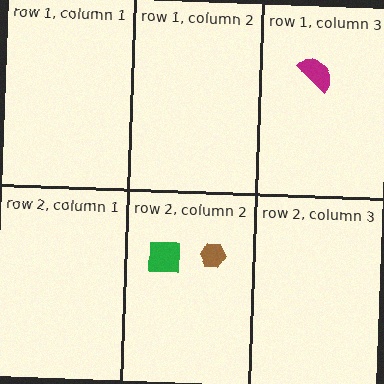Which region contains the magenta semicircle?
The row 1, column 3 region.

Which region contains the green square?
The row 2, column 2 region.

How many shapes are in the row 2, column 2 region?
2.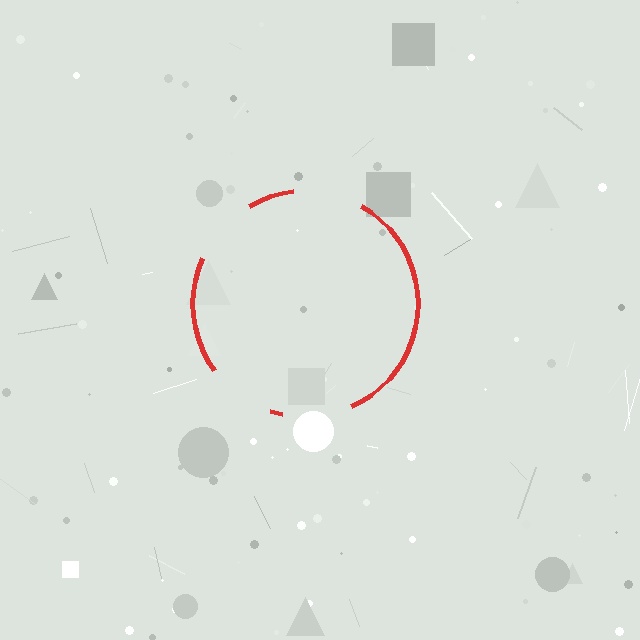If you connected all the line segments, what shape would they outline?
They would outline a circle.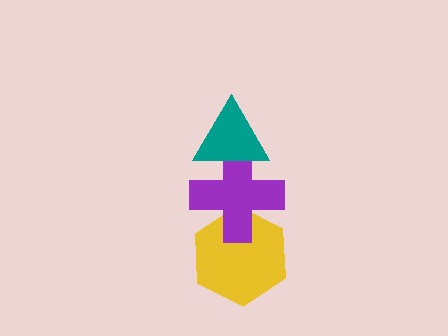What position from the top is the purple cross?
The purple cross is 2nd from the top.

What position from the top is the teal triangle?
The teal triangle is 1st from the top.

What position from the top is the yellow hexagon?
The yellow hexagon is 3rd from the top.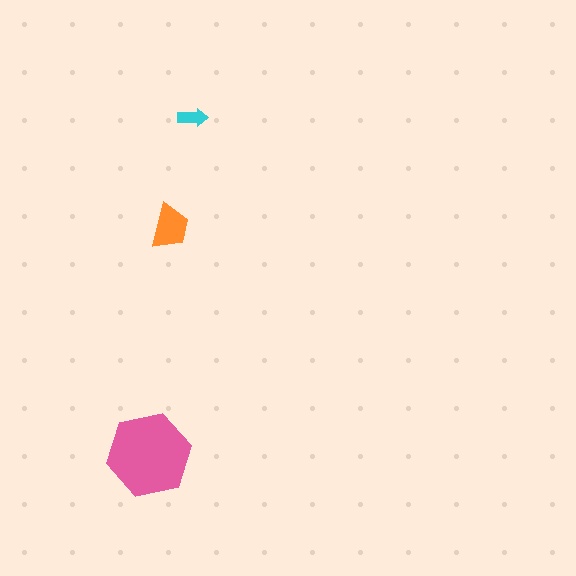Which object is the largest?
The pink hexagon.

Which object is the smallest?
The cyan arrow.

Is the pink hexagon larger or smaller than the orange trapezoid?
Larger.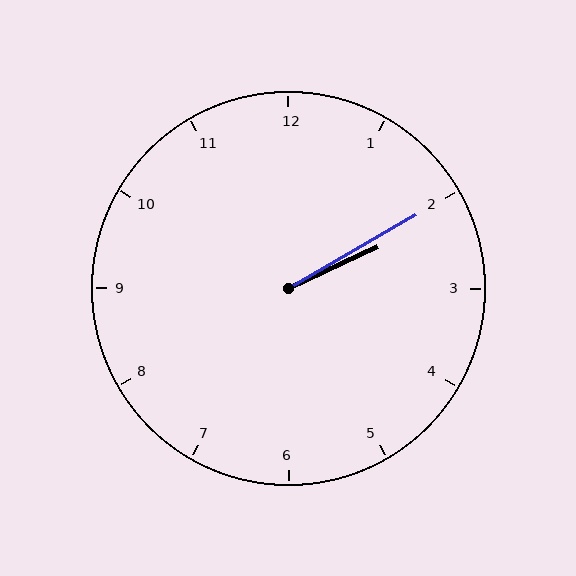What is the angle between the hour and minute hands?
Approximately 5 degrees.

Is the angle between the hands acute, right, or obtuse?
It is acute.